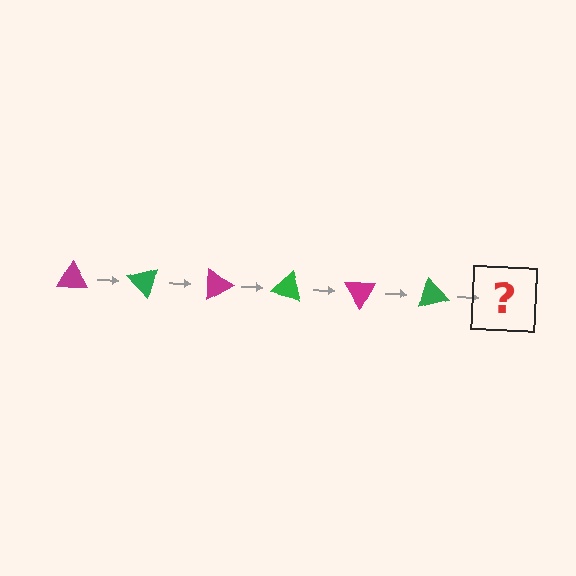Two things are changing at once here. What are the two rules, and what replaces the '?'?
The two rules are that it rotates 45 degrees each step and the color cycles through magenta and green. The '?' should be a magenta triangle, rotated 270 degrees from the start.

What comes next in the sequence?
The next element should be a magenta triangle, rotated 270 degrees from the start.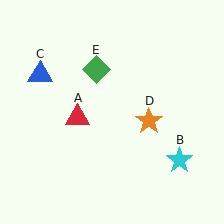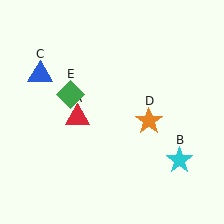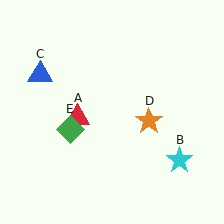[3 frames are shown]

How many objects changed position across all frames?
1 object changed position: green diamond (object E).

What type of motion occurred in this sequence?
The green diamond (object E) rotated counterclockwise around the center of the scene.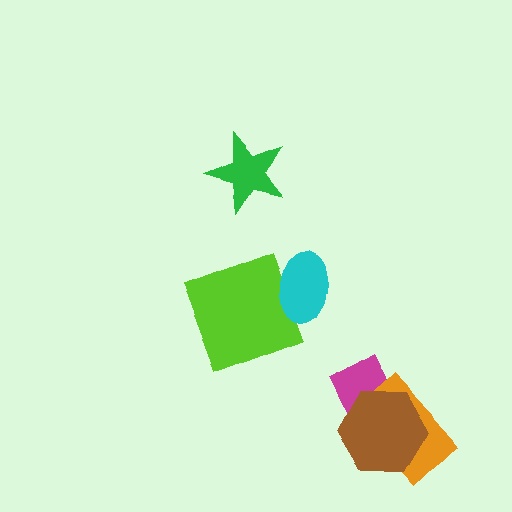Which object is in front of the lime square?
The cyan ellipse is in front of the lime square.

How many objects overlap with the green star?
0 objects overlap with the green star.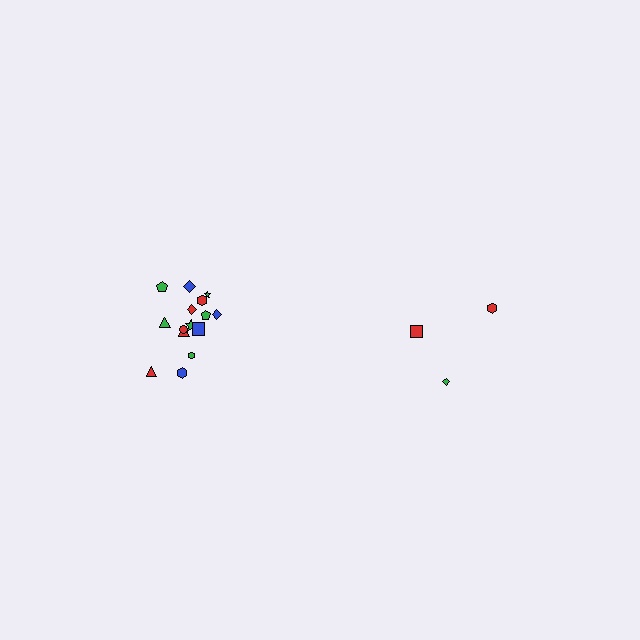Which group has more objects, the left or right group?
The left group.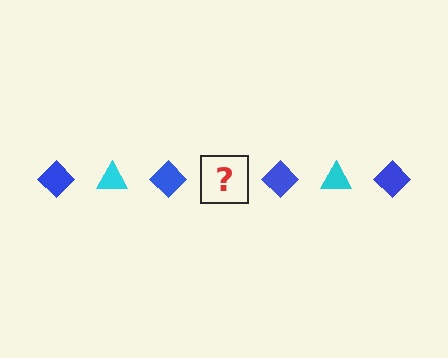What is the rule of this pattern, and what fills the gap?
The rule is that the pattern alternates between blue diamond and cyan triangle. The gap should be filled with a cyan triangle.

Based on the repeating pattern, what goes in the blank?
The blank should be a cyan triangle.